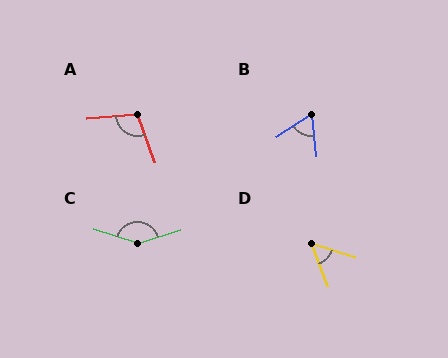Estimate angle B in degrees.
Approximately 64 degrees.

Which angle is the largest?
C, at approximately 144 degrees.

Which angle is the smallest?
D, at approximately 52 degrees.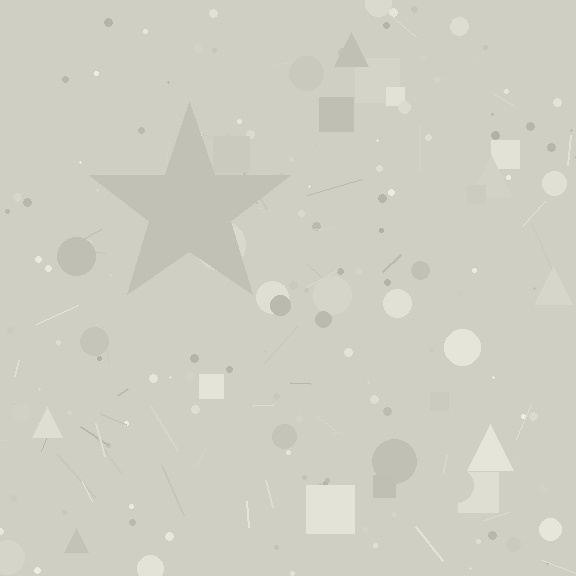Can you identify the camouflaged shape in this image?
The camouflaged shape is a star.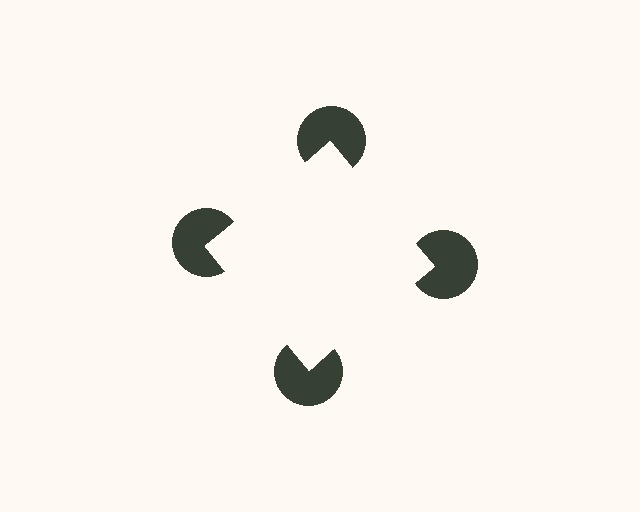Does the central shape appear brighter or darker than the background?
It typically appears slightly brighter than the background, even though no actual brightness change is drawn.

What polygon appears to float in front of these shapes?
An illusory square — its edges are inferred from the aligned wedge cuts in the pac-man discs, not physically drawn.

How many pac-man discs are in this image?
There are 4 — one at each vertex of the illusory square.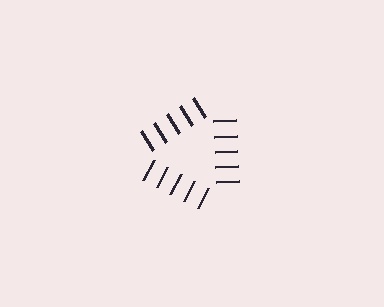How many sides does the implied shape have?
3 sides — the line-ends trace a triangle.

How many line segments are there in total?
15 — 5 along each of the 3 edges.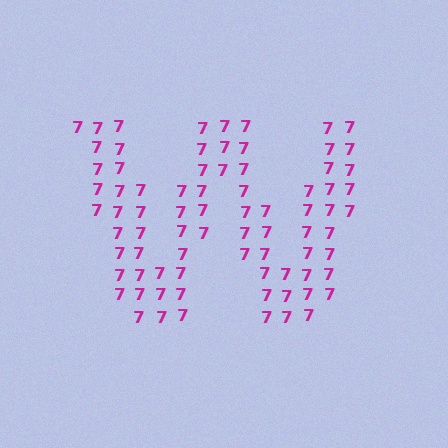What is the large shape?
The large shape is the letter W.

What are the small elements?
The small elements are digit 7's.